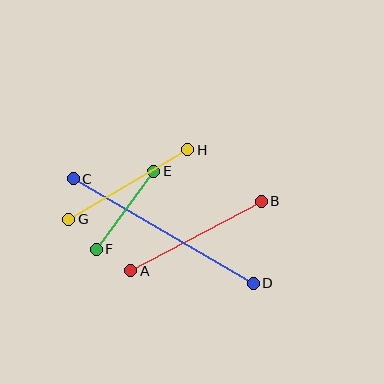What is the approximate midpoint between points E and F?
The midpoint is at approximately (125, 210) pixels.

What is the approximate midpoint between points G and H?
The midpoint is at approximately (128, 184) pixels.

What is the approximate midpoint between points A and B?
The midpoint is at approximately (196, 236) pixels.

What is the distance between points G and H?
The distance is approximately 138 pixels.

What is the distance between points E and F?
The distance is approximately 97 pixels.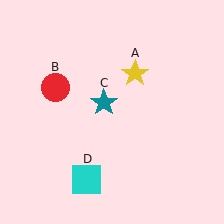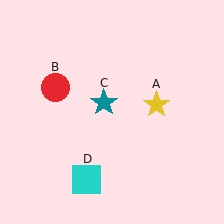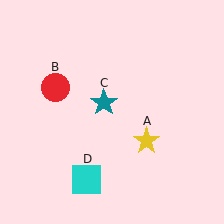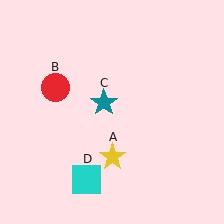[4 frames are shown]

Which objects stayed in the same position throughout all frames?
Red circle (object B) and teal star (object C) and cyan square (object D) remained stationary.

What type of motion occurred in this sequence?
The yellow star (object A) rotated clockwise around the center of the scene.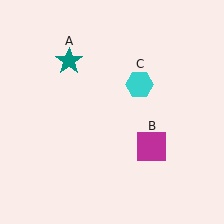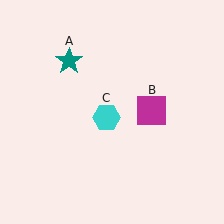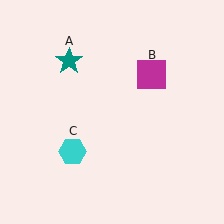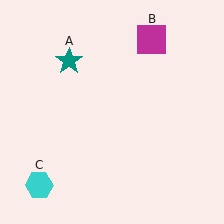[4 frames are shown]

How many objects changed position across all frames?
2 objects changed position: magenta square (object B), cyan hexagon (object C).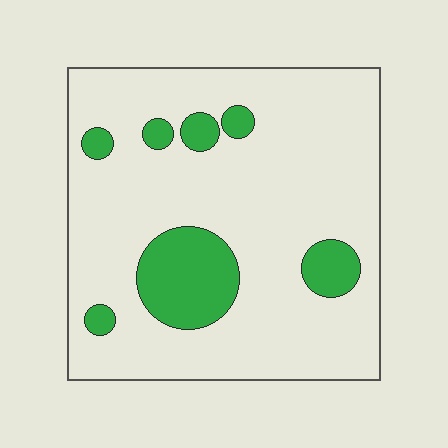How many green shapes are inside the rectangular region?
7.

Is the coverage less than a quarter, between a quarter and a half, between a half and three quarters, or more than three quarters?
Less than a quarter.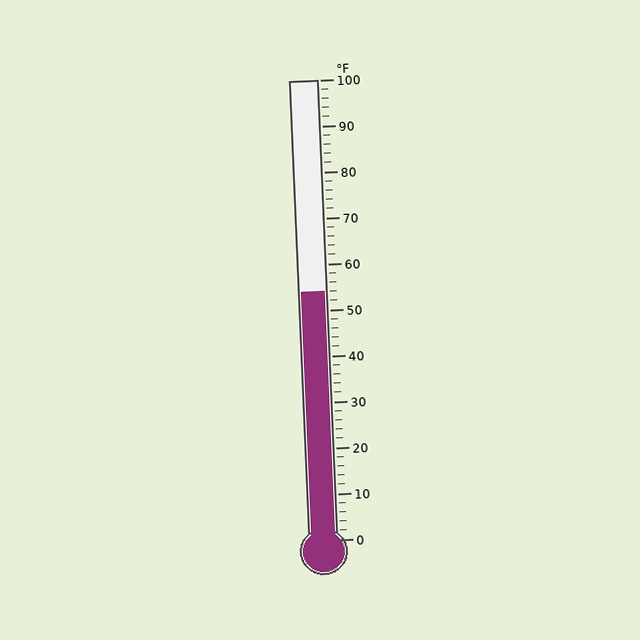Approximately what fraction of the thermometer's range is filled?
The thermometer is filled to approximately 55% of its range.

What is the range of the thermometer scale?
The thermometer scale ranges from 0°F to 100°F.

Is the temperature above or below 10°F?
The temperature is above 10°F.